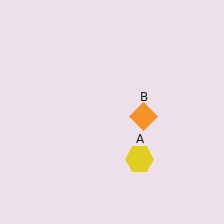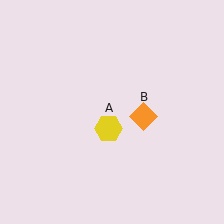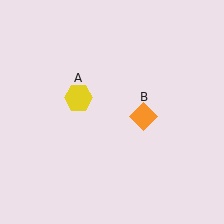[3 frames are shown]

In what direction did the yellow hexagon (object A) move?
The yellow hexagon (object A) moved up and to the left.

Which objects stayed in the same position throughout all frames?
Orange diamond (object B) remained stationary.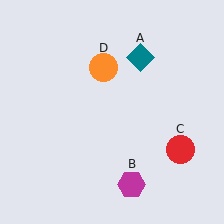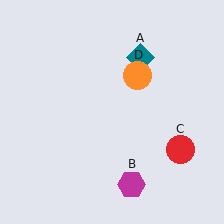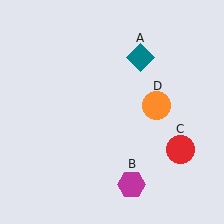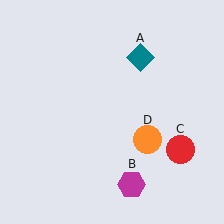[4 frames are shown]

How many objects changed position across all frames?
1 object changed position: orange circle (object D).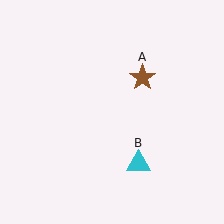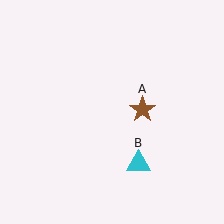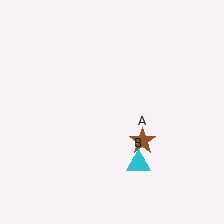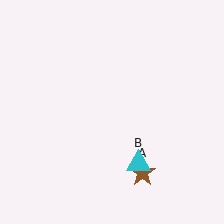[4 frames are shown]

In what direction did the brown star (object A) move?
The brown star (object A) moved down.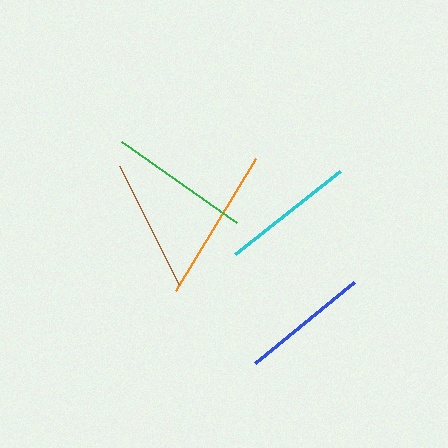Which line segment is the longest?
The orange line is the longest at approximately 154 pixels.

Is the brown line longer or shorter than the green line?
The green line is longer than the brown line.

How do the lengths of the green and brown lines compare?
The green and brown lines are approximately the same length.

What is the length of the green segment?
The green segment is approximately 141 pixels long.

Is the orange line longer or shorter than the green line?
The orange line is longer than the green line.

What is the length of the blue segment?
The blue segment is approximately 128 pixels long.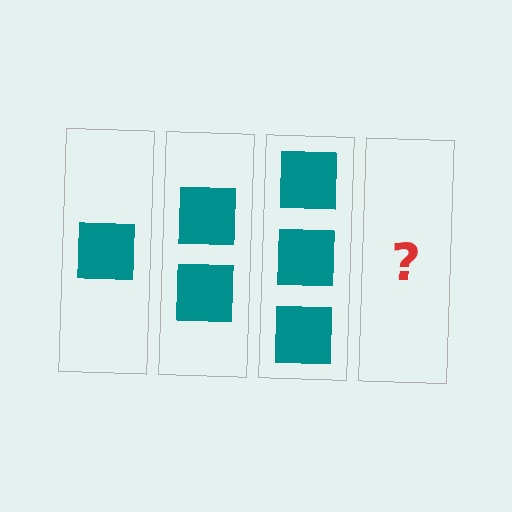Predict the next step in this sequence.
The next step is 4 squares.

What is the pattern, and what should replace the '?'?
The pattern is that each step adds one more square. The '?' should be 4 squares.